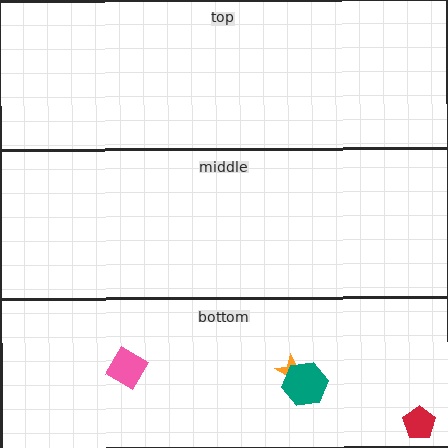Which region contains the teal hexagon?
The bottom region.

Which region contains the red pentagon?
The bottom region.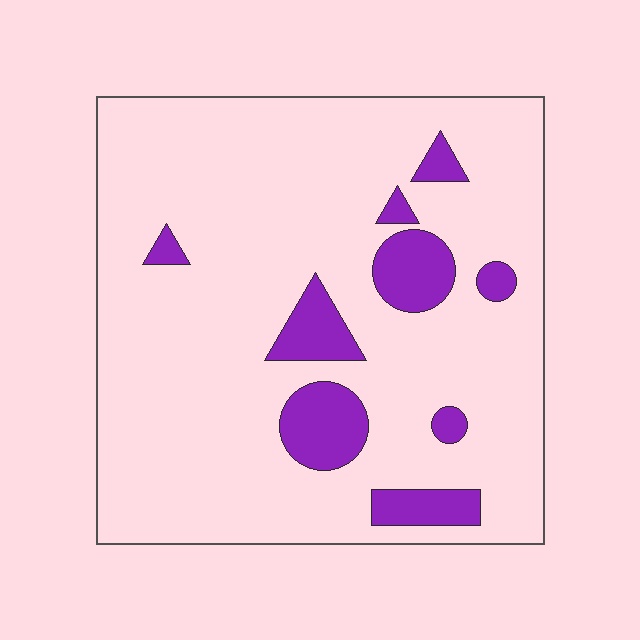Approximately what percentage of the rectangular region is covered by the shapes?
Approximately 15%.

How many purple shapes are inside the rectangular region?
9.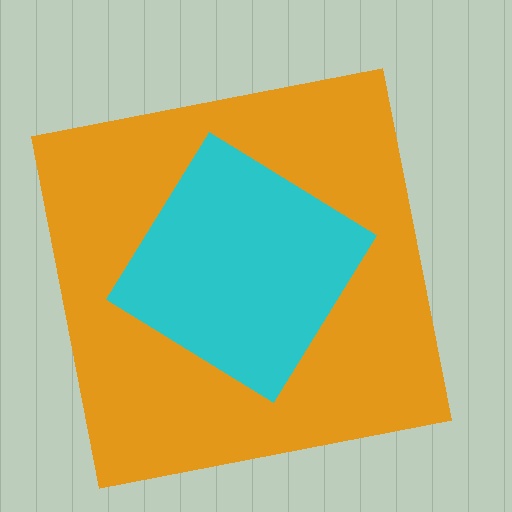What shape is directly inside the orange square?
The cyan diamond.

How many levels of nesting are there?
2.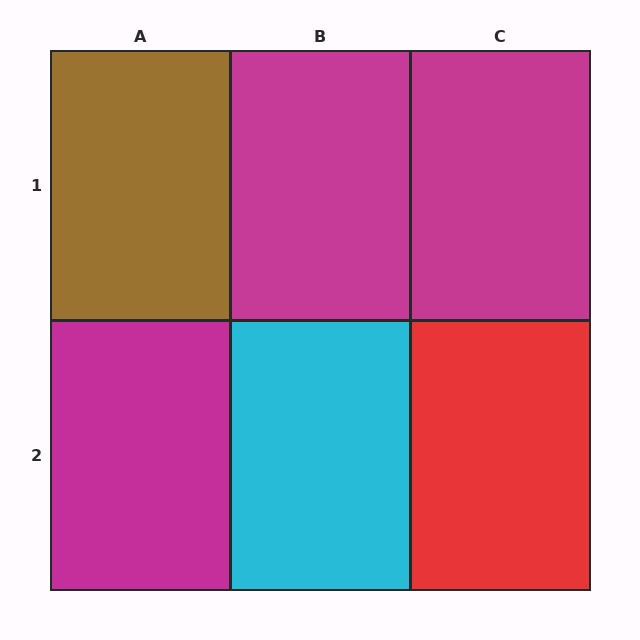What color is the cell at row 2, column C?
Red.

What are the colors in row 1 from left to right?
Brown, magenta, magenta.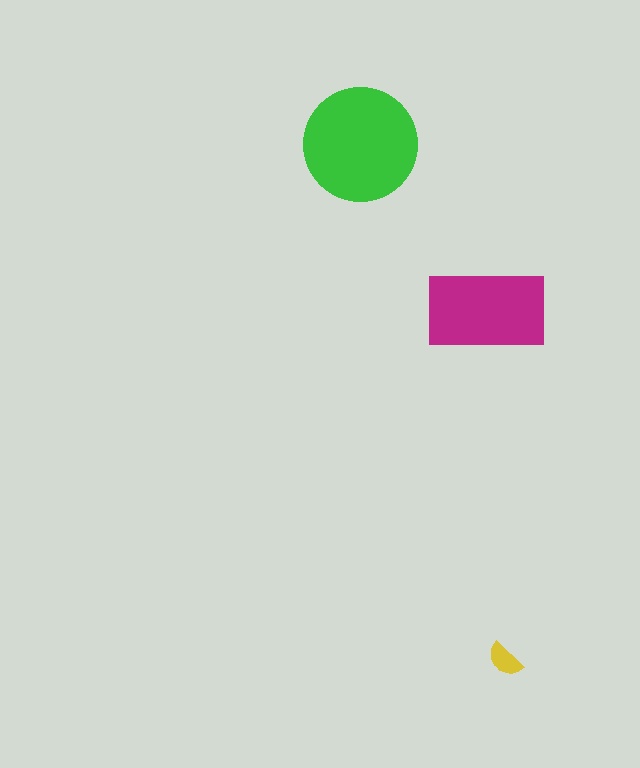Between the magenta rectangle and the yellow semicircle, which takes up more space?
The magenta rectangle.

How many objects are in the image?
There are 3 objects in the image.